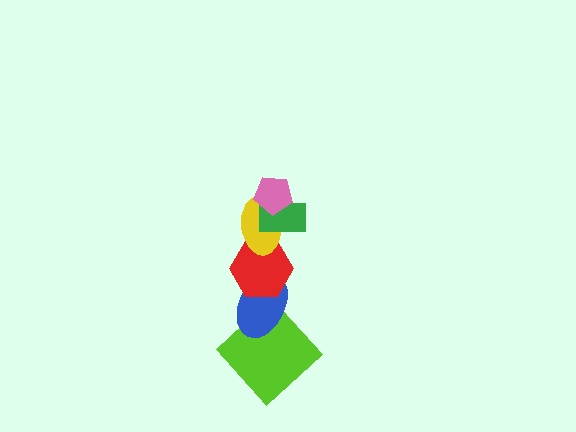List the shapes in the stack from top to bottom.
From top to bottom: the pink pentagon, the green rectangle, the yellow ellipse, the red hexagon, the blue ellipse, the lime diamond.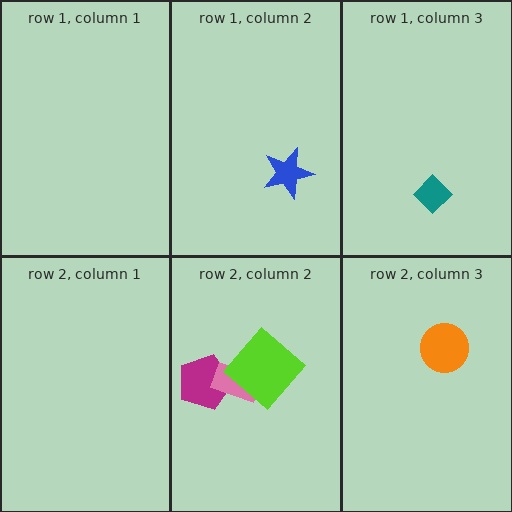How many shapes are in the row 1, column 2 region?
1.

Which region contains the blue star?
The row 1, column 2 region.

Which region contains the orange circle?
The row 2, column 3 region.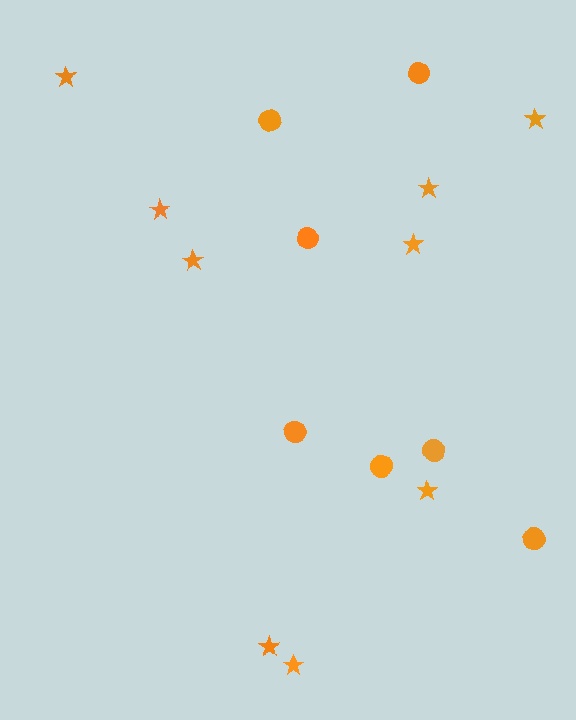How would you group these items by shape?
There are 2 groups: one group of circles (7) and one group of stars (9).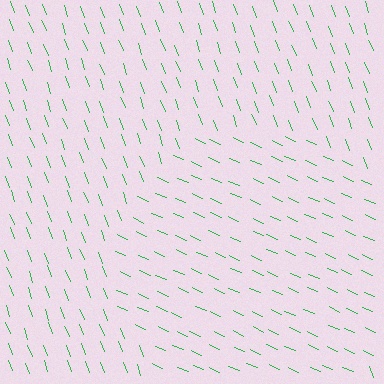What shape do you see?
I see a circle.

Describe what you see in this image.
The image is filled with small green line segments. A circle region in the image has lines oriented differently from the surrounding lines, creating a visible texture boundary.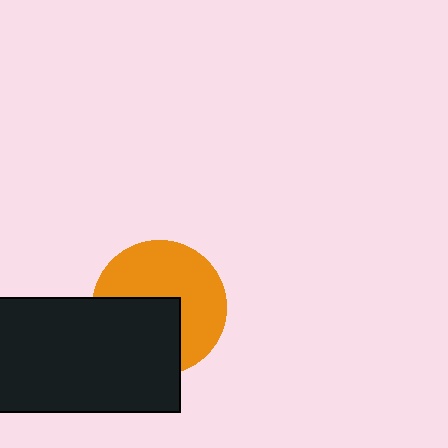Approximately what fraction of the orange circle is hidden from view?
Roughly 42% of the orange circle is hidden behind the black rectangle.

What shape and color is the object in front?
The object in front is a black rectangle.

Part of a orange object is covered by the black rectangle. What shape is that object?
It is a circle.